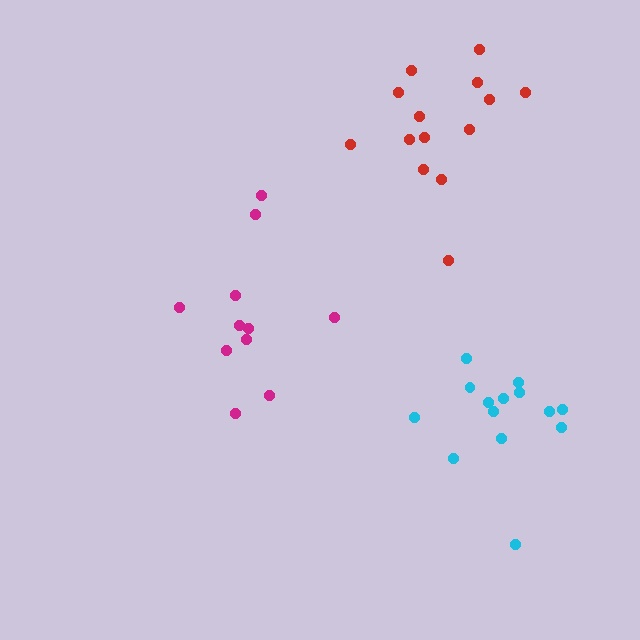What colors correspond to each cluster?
The clusters are colored: cyan, magenta, red.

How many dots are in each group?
Group 1: 14 dots, Group 2: 11 dots, Group 3: 14 dots (39 total).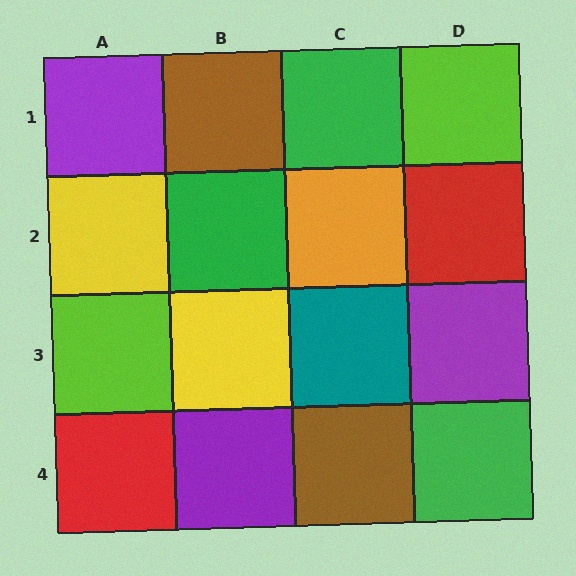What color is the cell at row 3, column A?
Lime.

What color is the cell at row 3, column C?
Teal.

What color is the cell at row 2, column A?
Yellow.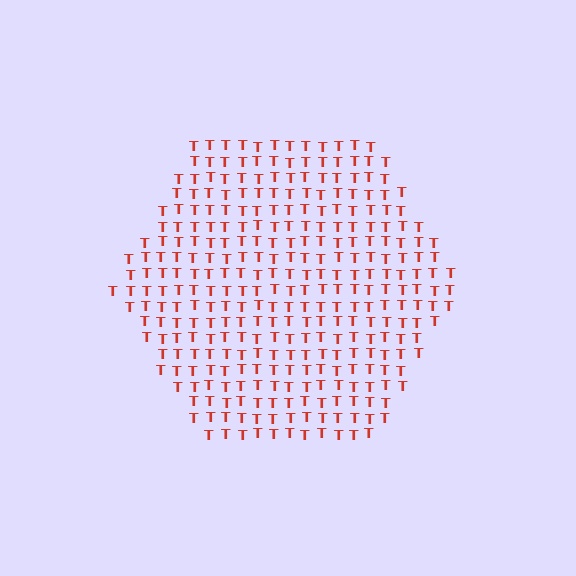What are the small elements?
The small elements are letter T's.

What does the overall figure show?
The overall figure shows a hexagon.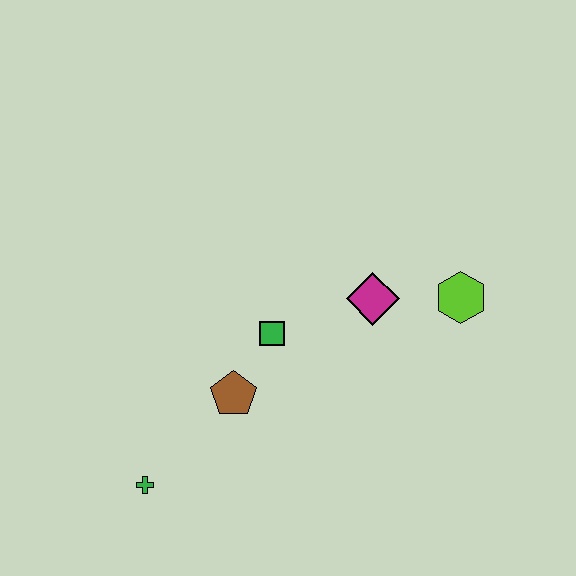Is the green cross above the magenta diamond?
No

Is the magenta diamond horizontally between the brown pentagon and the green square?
No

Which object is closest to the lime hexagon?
The magenta diamond is closest to the lime hexagon.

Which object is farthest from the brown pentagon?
The lime hexagon is farthest from the brown pentagon.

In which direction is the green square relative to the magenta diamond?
The green square is to the left of the magenta diamond.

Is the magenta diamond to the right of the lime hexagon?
No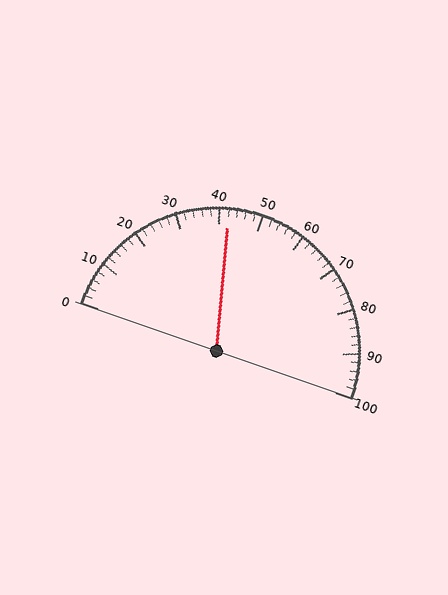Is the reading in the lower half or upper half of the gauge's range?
The reading is in the lower half of the range (0 to 100).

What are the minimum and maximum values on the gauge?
The gauge ranges from 0 to 100.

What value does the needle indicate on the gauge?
The needle indicates approximately 42.